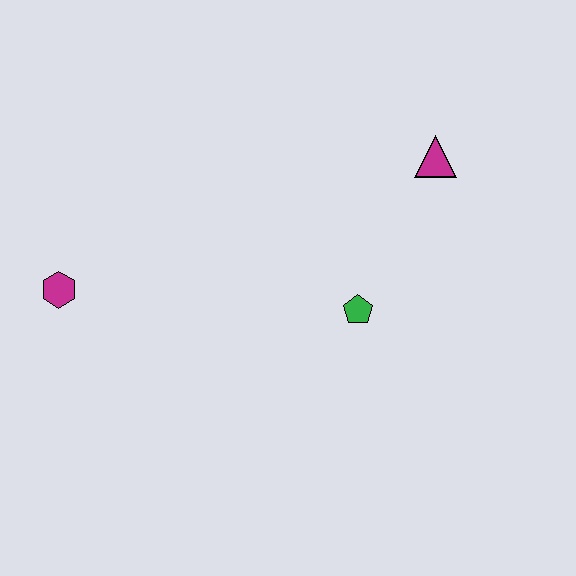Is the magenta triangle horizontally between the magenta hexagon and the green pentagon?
No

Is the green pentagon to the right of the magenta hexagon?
Yes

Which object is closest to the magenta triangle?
The green pentagon is closest to the magenta triangle.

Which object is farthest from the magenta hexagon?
The magenta triangle is farthest from the magenta hexagon.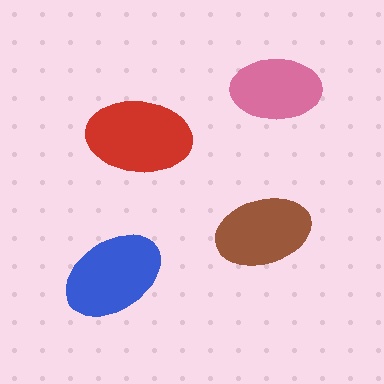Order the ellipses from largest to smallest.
the red one, the blue one, the brown one, the pink one.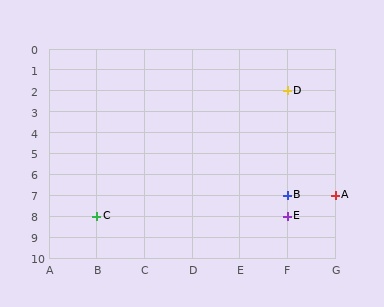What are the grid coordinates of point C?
Point C is at grid coordinates (B, 8).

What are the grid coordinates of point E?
Point E is at grid coordinates (F, 8).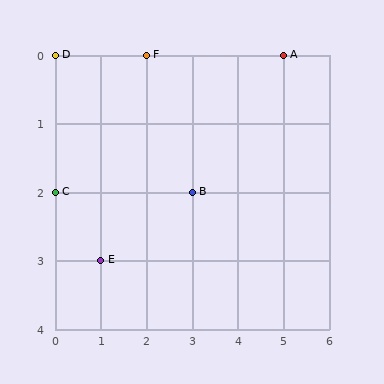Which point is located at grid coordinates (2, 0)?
Point F is at (2, 0).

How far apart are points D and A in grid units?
Points D and A are 5 columns apart.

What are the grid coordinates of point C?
Point C is at grid coordinates (0, 2).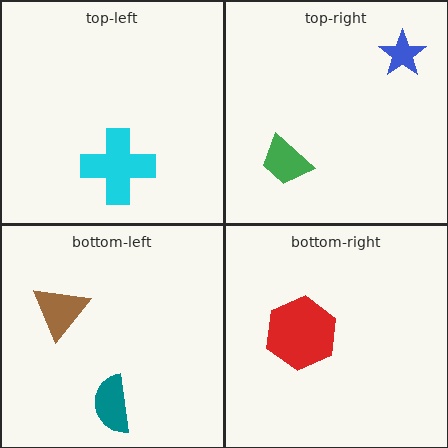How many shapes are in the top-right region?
2.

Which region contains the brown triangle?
The bottom-left region.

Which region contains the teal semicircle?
The bottom-left region.